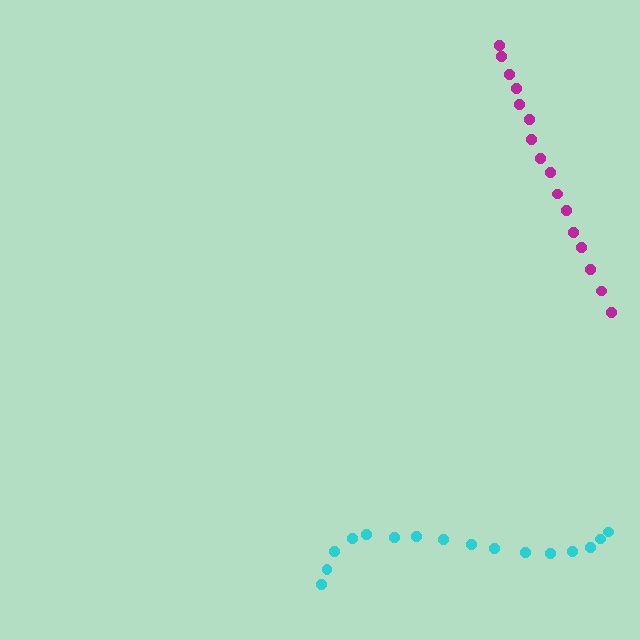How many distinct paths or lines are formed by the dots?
There are 2 distinct paths.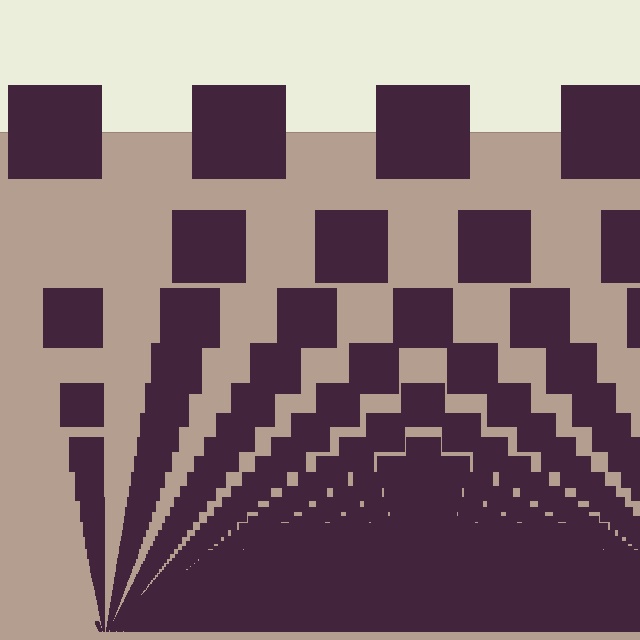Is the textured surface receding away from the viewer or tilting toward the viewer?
The surface appears to tilt toward the viewer. Texture elements get larger and sparser toward the top.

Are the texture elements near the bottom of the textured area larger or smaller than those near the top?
Smaller. The gradient is inverted — elements near the bottom are smaller and denser.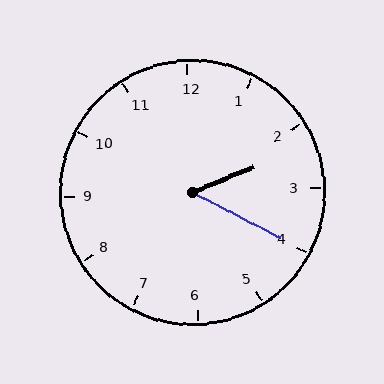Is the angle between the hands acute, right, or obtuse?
It is acute.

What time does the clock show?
2:20.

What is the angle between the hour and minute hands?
Approximately 50 degrees.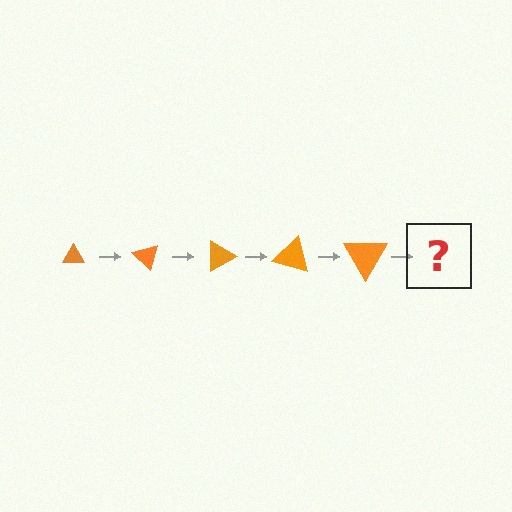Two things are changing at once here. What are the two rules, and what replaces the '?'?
The two rules are that the triangle grows larger each step and it rotates 45 degrees each step. The '?' should be a triangle, larger than the previous one and rotated 225 degrees from the start.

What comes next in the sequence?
The next element should be a triangle, larger than the previous one and rotated 225 degrees from the start.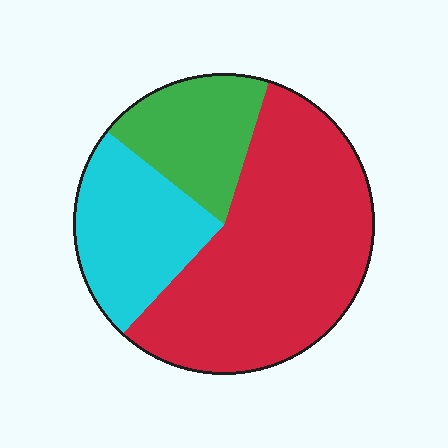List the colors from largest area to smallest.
From largest to smallest: red, cyan, green.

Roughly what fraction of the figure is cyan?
Cyan takes up about one quarter (1/4) of the figure.